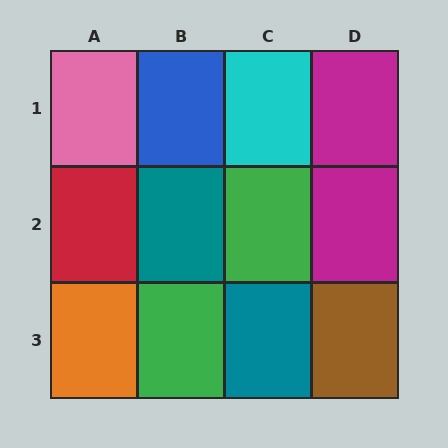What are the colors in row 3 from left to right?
Orange, green, teal, brown.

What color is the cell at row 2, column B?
Teal.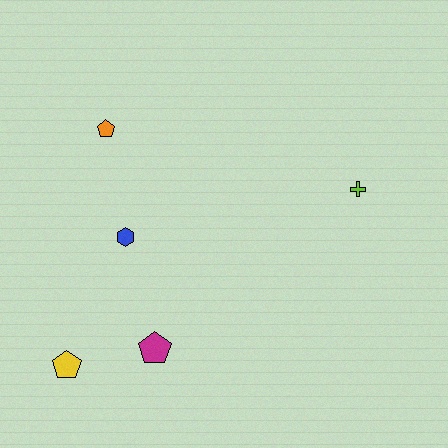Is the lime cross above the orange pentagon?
No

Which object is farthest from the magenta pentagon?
The lime cross is farthest from the magenta pentagon.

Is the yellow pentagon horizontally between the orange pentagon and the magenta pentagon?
No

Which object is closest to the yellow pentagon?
The magenta pentagon is closest to the yellow pentagon.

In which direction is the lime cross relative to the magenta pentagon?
The lime cross is to the right of the magenta pentagon.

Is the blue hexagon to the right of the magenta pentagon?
No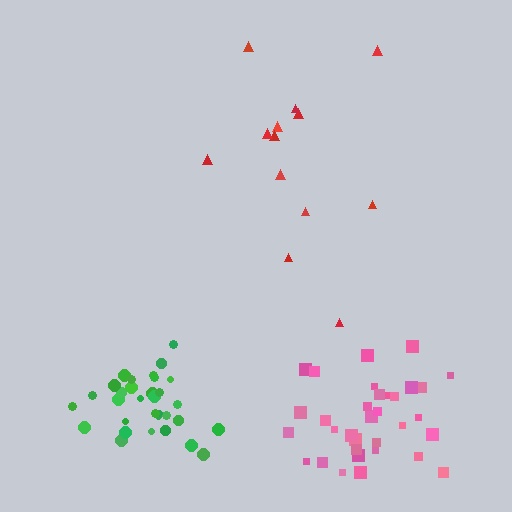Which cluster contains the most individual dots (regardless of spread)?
Pink (33).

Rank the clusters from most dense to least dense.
green, pink, red.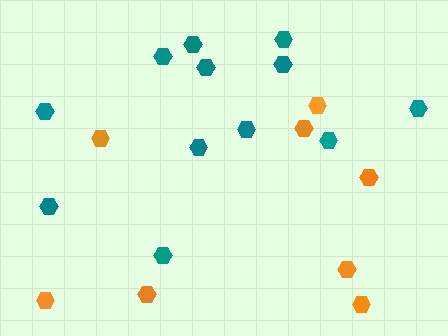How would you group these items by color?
There are 2 groups: one group of orange hexagons (8) and one group of teal hexagons (12).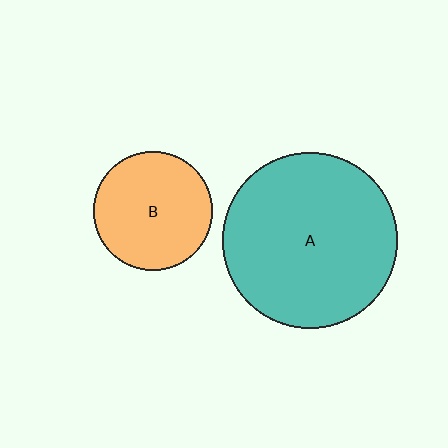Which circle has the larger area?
Circle A (teal).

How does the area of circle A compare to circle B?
Approximately 2.2 times.